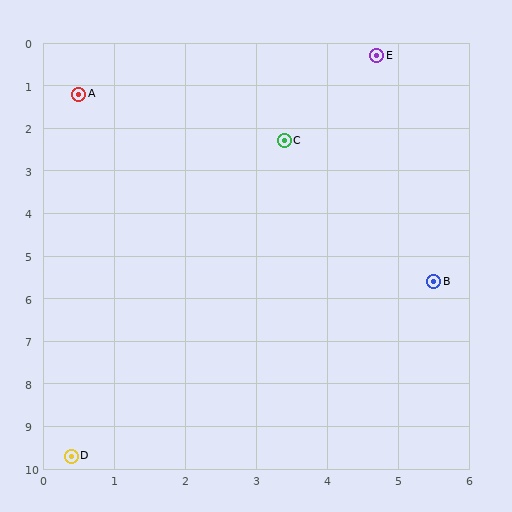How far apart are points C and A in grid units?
Points C and A are about 3.1 grid units apart.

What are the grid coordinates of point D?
Point D is at approximately (0.4, 9.7).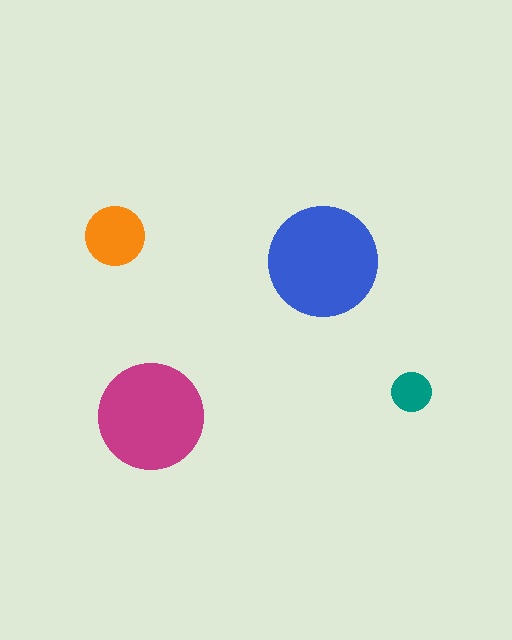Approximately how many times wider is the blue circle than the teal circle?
About 2.5 times wider.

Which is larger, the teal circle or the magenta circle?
The magenta one.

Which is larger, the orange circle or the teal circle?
The orange one.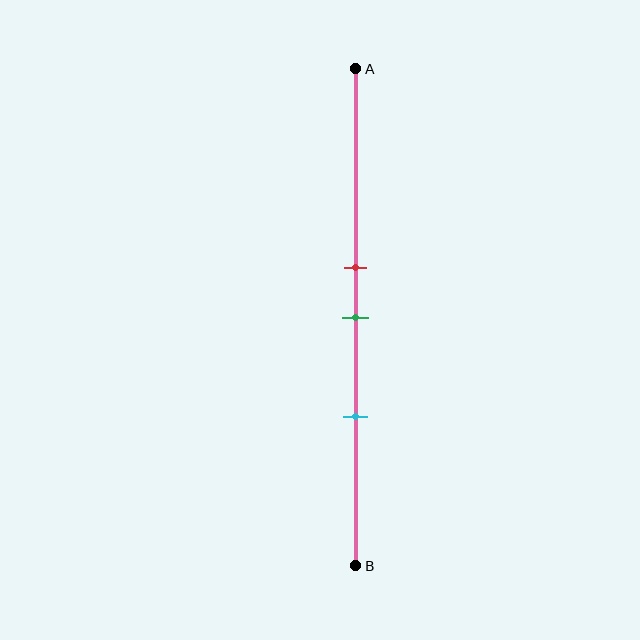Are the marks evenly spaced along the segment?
Yes, the marks are approximately evenly spaced.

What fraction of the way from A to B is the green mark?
The green mark is approximately 50% (0.5) of the way from A to B.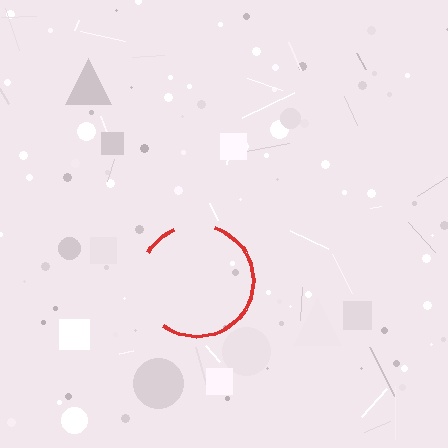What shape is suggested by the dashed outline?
The dashed outline suggests a circle.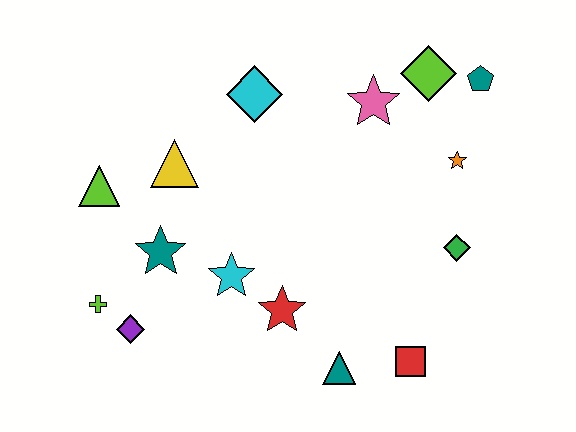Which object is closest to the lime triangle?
The yellow triangle is closest to the lime triangle.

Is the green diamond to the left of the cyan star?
No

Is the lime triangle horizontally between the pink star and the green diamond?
No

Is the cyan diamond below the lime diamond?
Yes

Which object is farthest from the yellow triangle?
The teal pentagon is farthest from the yellow triangle.